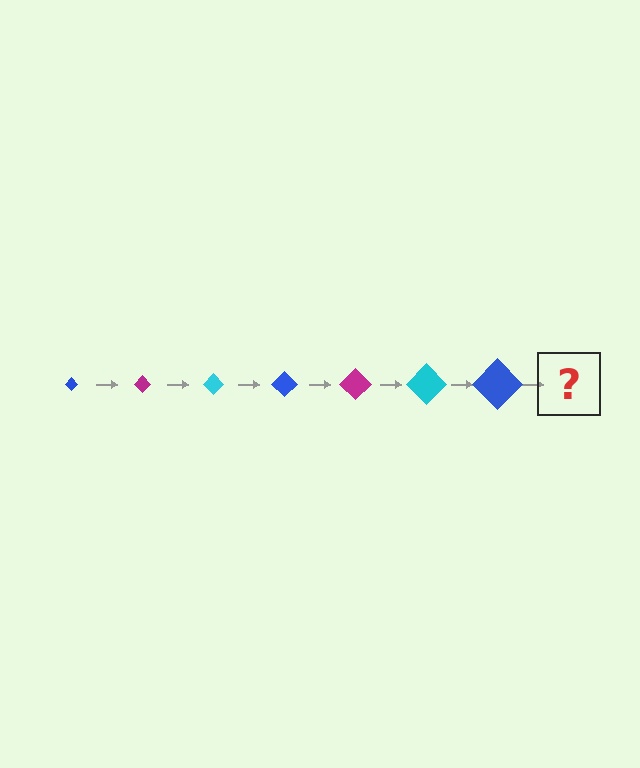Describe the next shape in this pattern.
It should be a magenta diamond, larger than the previous one.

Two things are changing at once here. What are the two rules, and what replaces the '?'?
The two rules are that the diamond grows larger each step and the color cycles through blue, magenta, and cyan. The '?' should be a magenta diamond, larger than the previous one.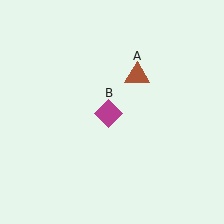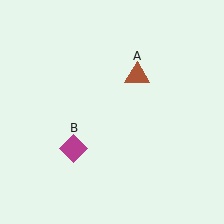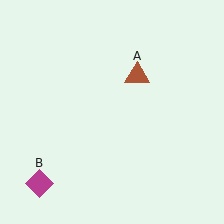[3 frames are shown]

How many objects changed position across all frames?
1 object changed position: magenta diamond (object B).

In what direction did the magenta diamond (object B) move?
The magenta diamond (object B) moved down and to the left.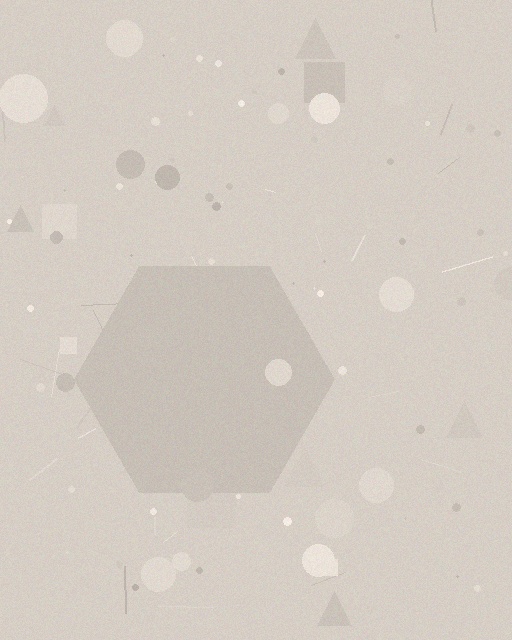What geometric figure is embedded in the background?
A hexagon is embedded in the background.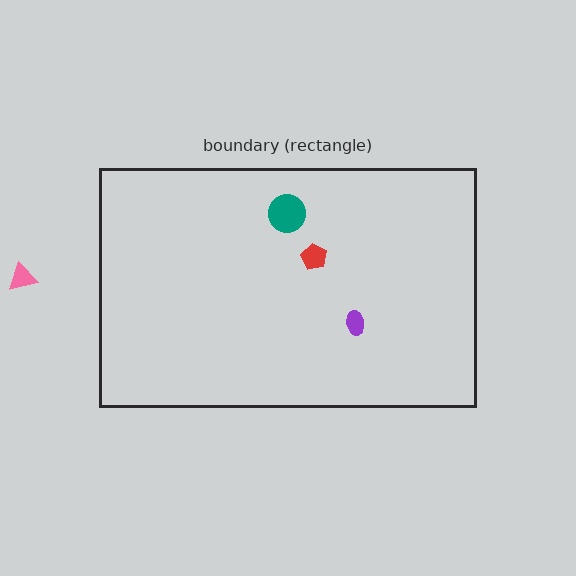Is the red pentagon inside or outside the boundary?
Inside.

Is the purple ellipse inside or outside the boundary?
Inside.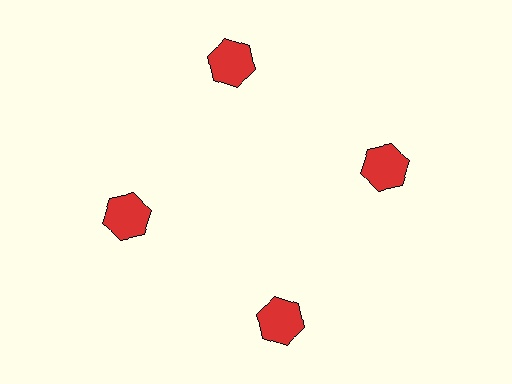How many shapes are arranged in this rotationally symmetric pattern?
There are 4 shapes, arranged in 4 groups of 1.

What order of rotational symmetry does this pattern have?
This pattern has 4-fold rotational symmetry.